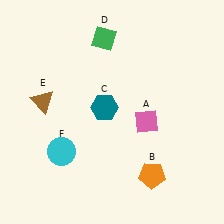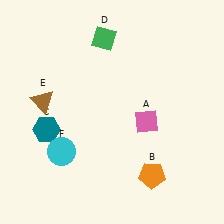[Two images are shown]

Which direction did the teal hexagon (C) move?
The teal hexagon (C) moved left.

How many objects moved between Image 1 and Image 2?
1 object moved between the two images.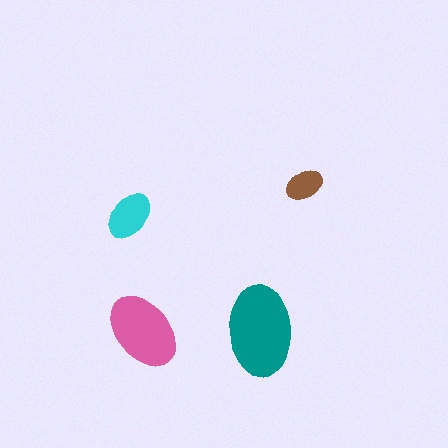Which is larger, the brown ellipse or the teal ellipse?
The teal one.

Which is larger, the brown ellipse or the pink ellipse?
The pink one.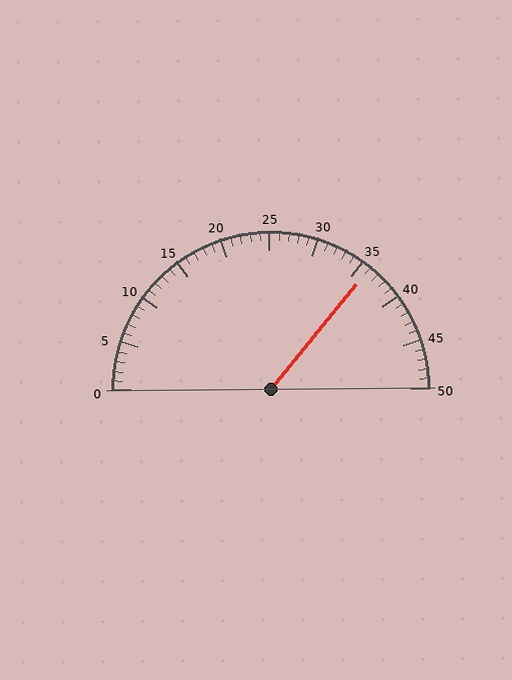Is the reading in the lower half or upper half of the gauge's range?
The reading is in the upper half of the range (0 to 50).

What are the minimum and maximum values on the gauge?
The gauge ranges from 0 to 50.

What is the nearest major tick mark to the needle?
The nearest major tick mark is 35.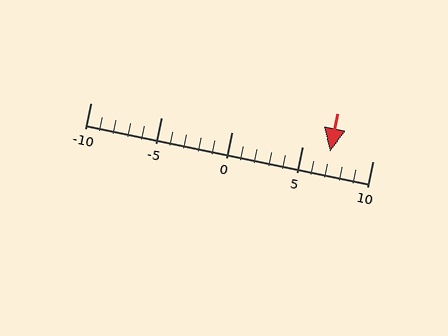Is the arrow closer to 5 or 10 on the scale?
The arrow is closer to 5.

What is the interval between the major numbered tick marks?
The major tick marks are spaced 5 units apart.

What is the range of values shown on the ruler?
The ruler shows values from -10 to 10.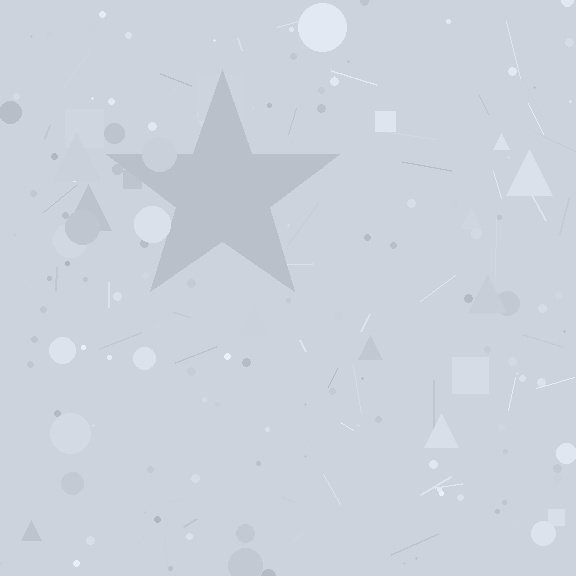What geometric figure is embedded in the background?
A star is embedded in the background.